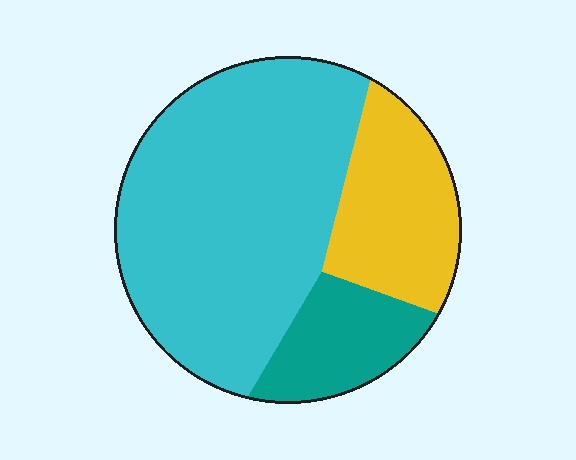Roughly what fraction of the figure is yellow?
Yellow covers roughly 20% of the figure.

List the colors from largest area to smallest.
From largest to smallest: cyan, yellow, teal.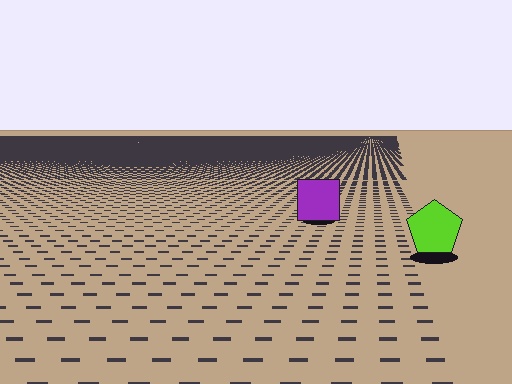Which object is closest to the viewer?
The lime pentagon is closest. The texture marks near it are larger and more spread out.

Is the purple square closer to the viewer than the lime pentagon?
No. The lime pentagon is closer — you can tell from the texture gradient: the ground texture is coarser near it.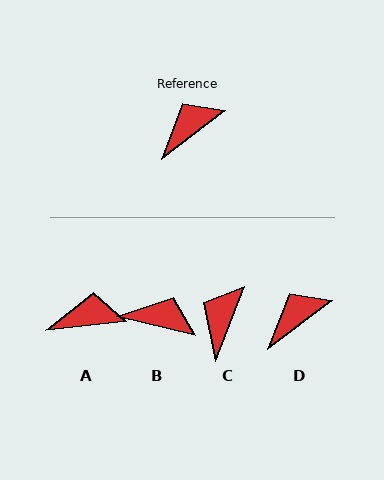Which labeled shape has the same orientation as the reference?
D.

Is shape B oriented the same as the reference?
No, it is off by about 50 degrees.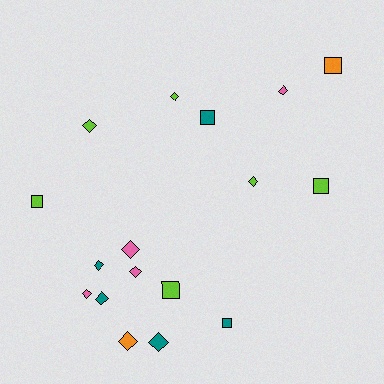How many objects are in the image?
There are 17 objects.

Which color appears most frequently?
Lime, with 6 objects.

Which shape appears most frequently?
Diamond, with 11 objects.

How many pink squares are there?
There are no pink squares.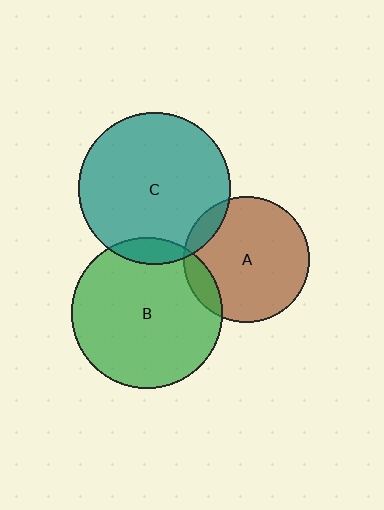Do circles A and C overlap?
Yes.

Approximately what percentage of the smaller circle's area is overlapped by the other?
Approximately 10%.